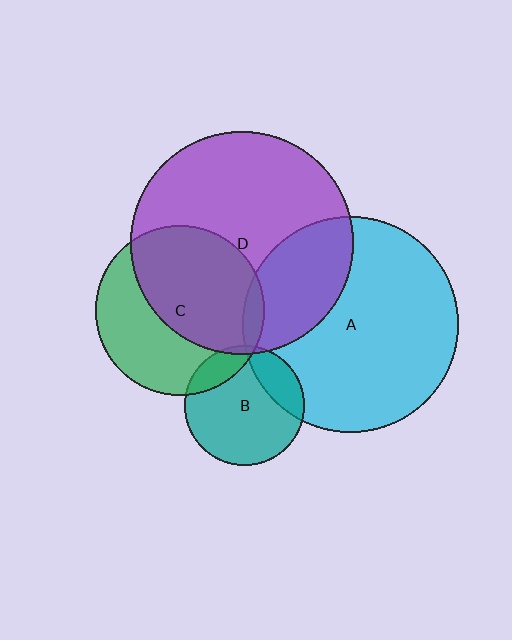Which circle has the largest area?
Circle D (purple).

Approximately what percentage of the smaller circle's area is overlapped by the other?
Approximately 5%.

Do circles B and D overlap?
Yes.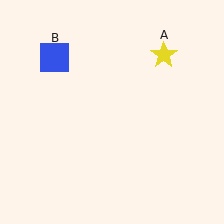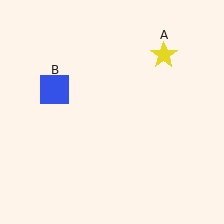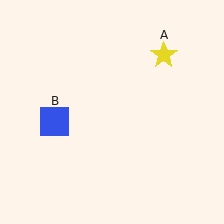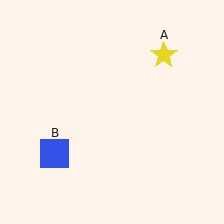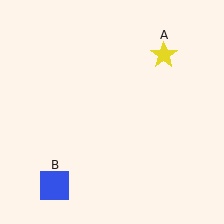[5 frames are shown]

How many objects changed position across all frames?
1 object changed position: blue square (object B).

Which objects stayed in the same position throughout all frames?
Yellow star (object A) remained stationary.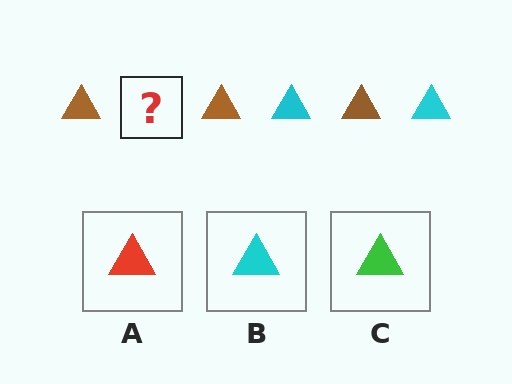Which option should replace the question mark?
Option B.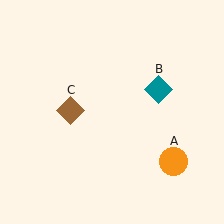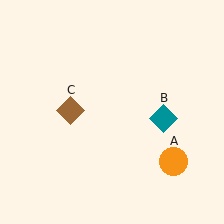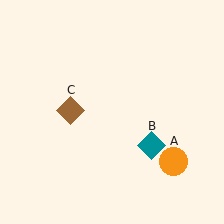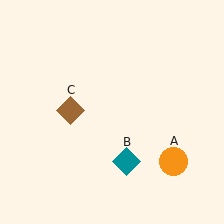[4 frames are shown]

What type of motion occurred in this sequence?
The teal diamond (object B) rotated clockwise around the center of the scene.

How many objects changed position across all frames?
1 object changed position: teal diamond (object B).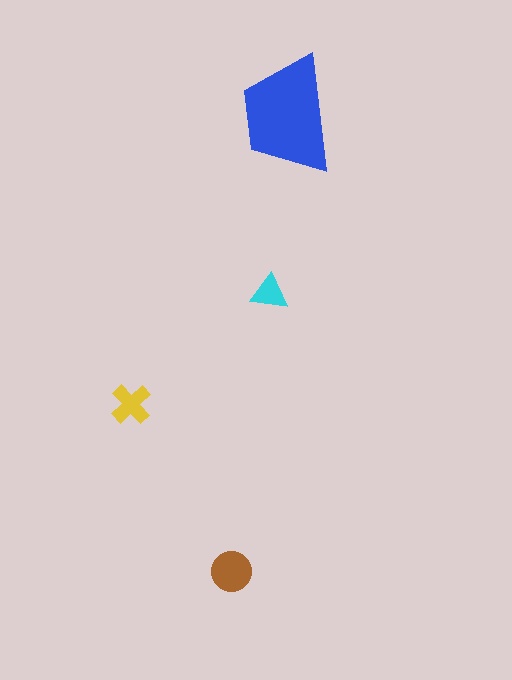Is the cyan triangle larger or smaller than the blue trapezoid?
Smaller.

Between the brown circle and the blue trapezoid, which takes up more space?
The blue trapezoid.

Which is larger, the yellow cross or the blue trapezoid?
The blue trapezoid.